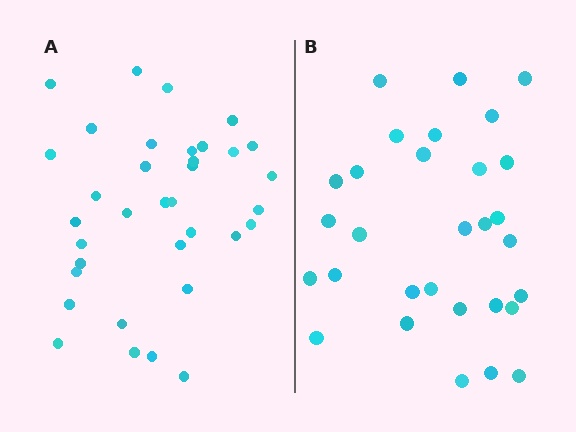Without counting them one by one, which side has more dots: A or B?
Region A (the left region) has more dots.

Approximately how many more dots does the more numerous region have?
Region A has about 5 more dots than region B.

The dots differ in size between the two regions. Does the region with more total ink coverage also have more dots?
No. Region B has more total ink coverage because its dots are larger, but region A actually contains more individual dots. Total area can be misleading — the number of items is what matters here.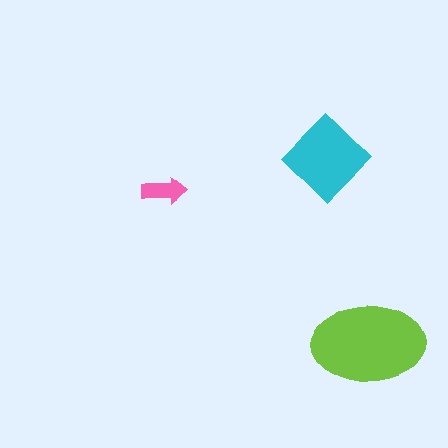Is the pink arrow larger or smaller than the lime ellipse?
Smaller.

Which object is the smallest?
The pink arrow.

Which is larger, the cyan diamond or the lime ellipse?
The lime ellipse.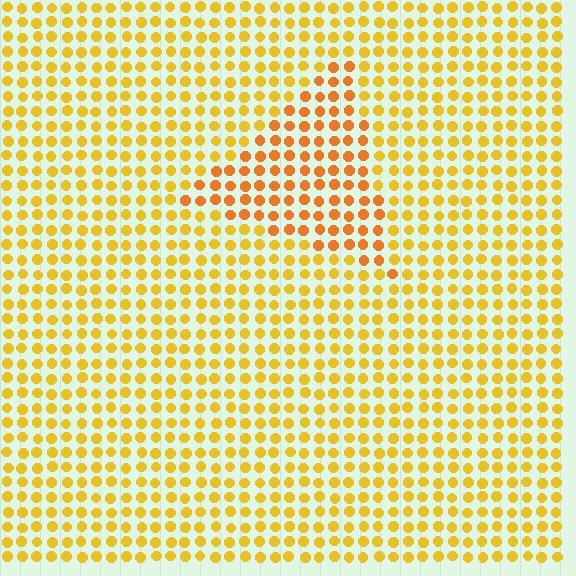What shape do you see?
I see a triangle.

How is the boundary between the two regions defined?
The boundary is defined purely by a slight shift in hue (about 23 degrees). Spacing, size, and orientation are identical on both sides.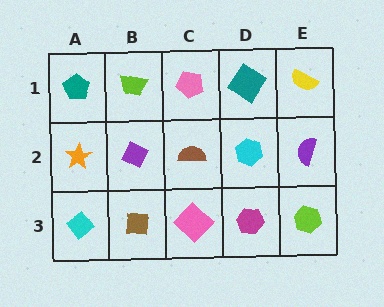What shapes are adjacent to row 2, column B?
A lime trapezoid (row 1, column B), a brown square (row 3, column B), an orange star (row 2, column A), a brown semicircle (row 2, column C).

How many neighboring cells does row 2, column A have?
3.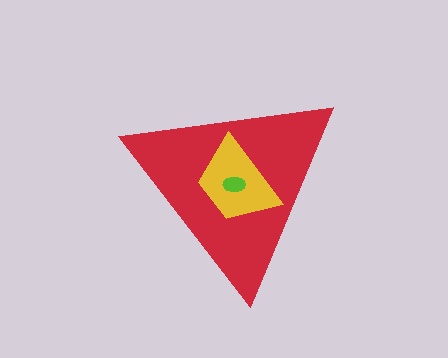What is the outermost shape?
The red triangle.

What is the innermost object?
The lime ellipse.